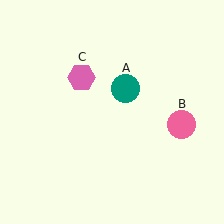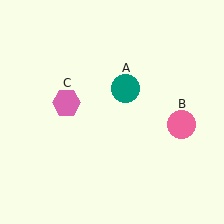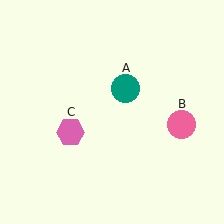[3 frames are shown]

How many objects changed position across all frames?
1 object changed position: pink hexagon (object C).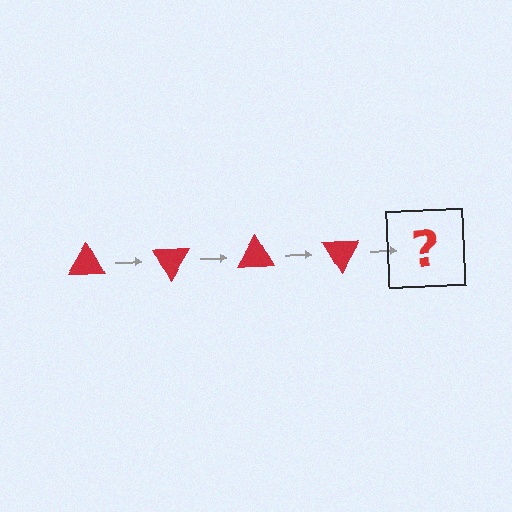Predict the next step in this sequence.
The next step is a red triangle rotated 240 degrees.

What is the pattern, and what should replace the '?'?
The pattern is that the triangle rotates 60 degrees each step. The '?' should be a red triangle rotated 240 degrees.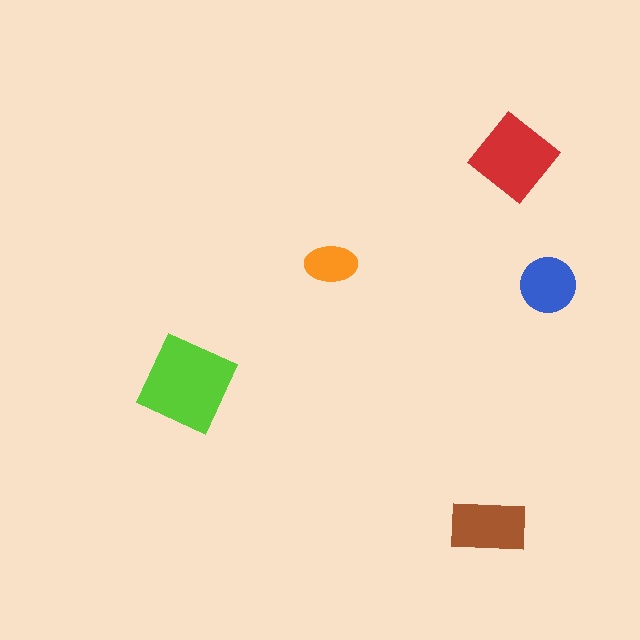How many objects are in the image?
There are 5 objects in the image.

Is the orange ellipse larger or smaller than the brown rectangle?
Smaller.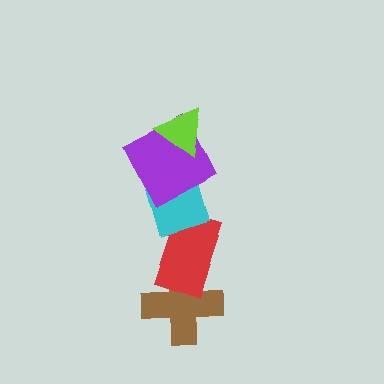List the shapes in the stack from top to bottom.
From top to bottom: the lime triangle, the purple square, the cyan diamond, the red rectangle, the brown cross.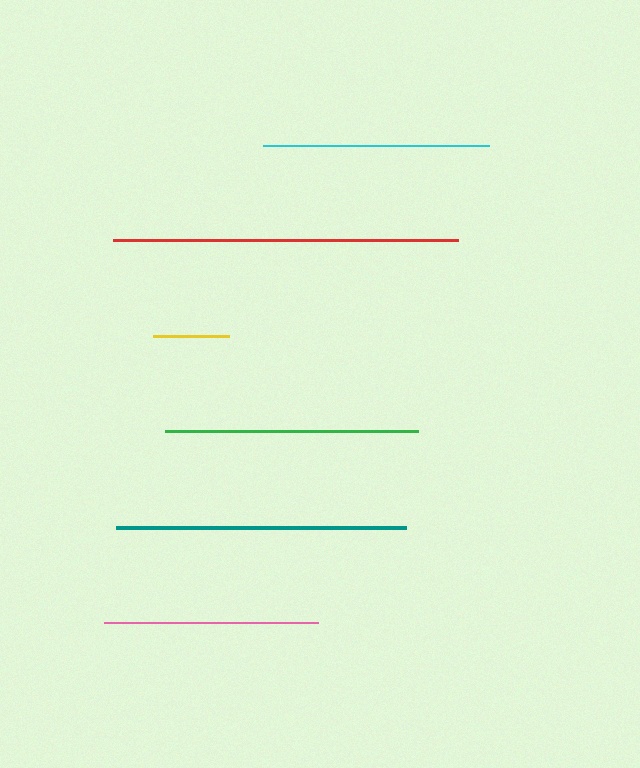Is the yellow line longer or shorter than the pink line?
The pink line is longer than the yellow line.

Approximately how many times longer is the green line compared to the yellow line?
The green line is approximately 3.3 times the length of the yellow line.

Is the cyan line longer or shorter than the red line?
The red line is longer than the cyan line.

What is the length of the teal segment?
The teal segment is approximately 290 pixels long.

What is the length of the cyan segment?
The cyan segment is approximately 225 pixels long.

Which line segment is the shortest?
The yellow line is the shortest at approximately 76 pixels.